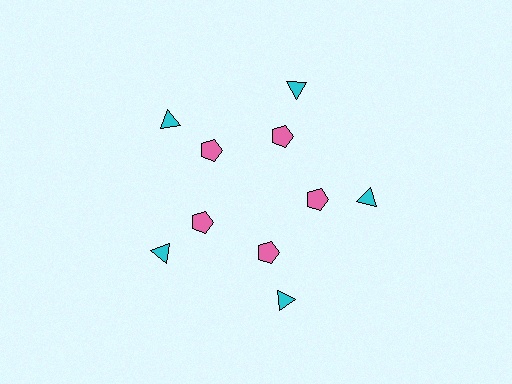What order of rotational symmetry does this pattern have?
This pattern has 5-fold rotational symmetry.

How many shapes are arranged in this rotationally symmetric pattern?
There are 10 shapes, arranged in 5 groups of 2.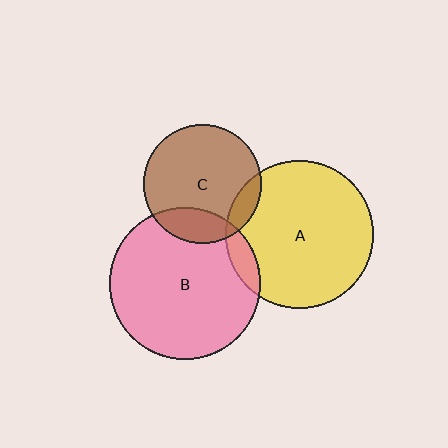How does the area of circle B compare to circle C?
Approximately 1.6 times.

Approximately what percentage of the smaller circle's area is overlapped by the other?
Approximately 10%.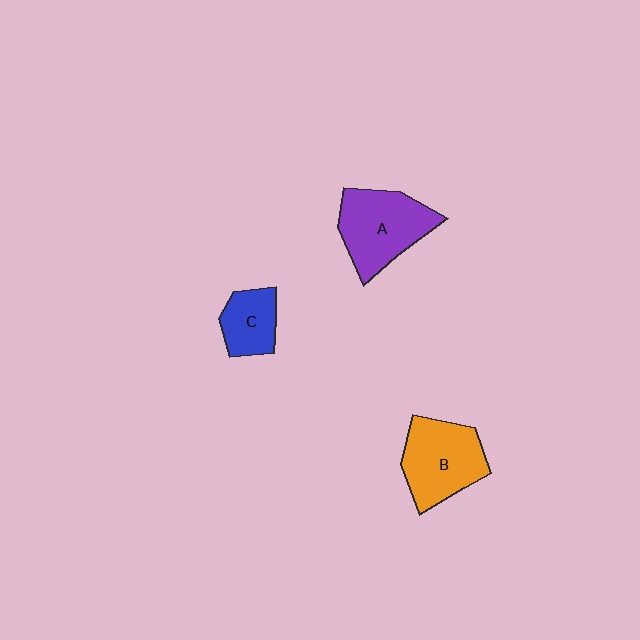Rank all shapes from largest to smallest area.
From largest to smallest: A (purple), B (orange), C (blue).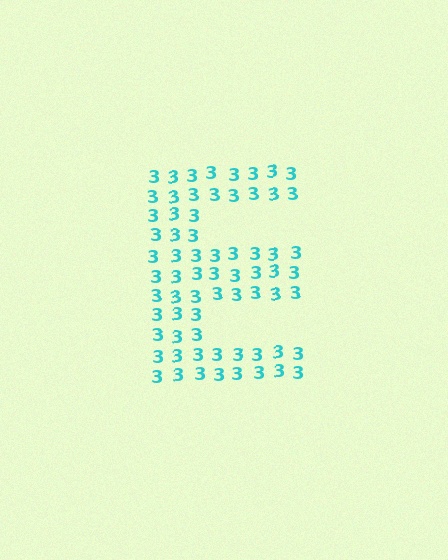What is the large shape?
The large shape is the letter E.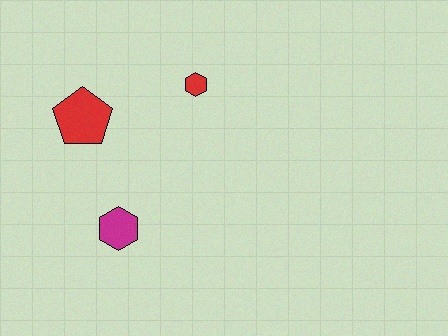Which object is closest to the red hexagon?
The red pentagon is closest to the red hexagon.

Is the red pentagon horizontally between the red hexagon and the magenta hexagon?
No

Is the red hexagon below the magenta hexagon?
No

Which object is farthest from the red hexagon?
The magenta hexagon is farthest from the red hexagon.